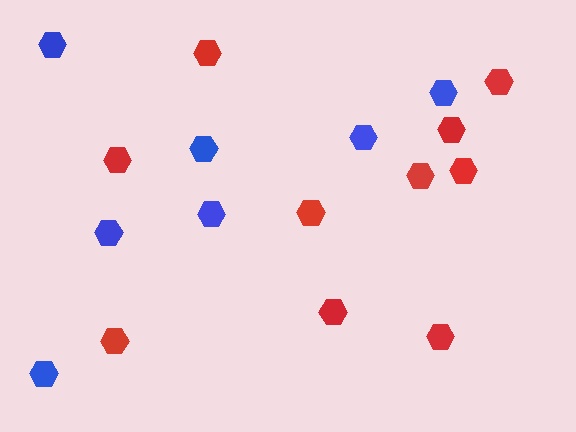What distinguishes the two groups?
There are 2 groups: one group of red hexagons (10) and one group of blue hexagons (7).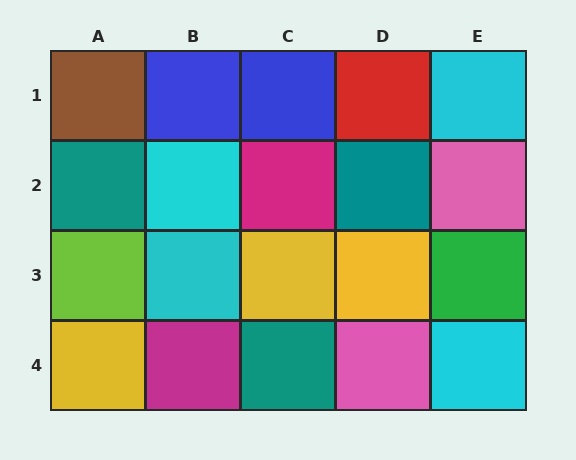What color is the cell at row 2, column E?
Pink.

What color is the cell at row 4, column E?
Cyan.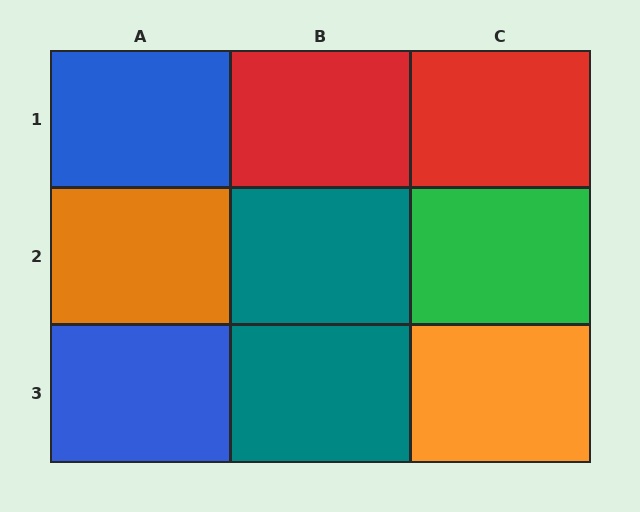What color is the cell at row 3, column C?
Orange.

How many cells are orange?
2 cells are orange.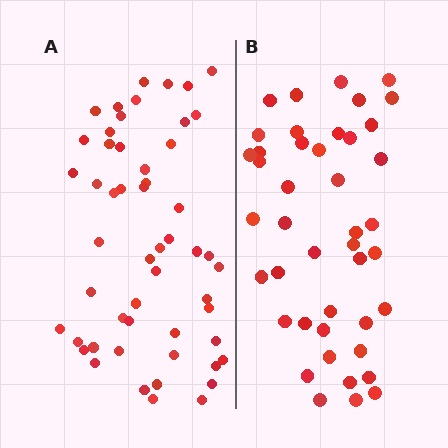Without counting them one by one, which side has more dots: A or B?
Region A (the left region) has more dots.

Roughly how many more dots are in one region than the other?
Region A has roughly 10 or so more dots than region B.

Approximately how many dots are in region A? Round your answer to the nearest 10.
About 50 dots. (The exact count is 53, which rounds to 50.)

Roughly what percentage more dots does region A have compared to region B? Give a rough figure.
About 25% more.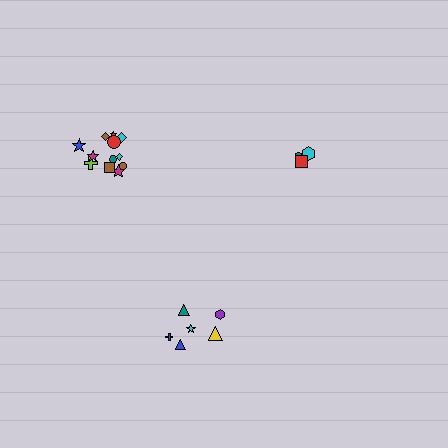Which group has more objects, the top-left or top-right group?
The top-left group.